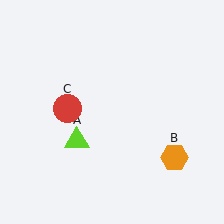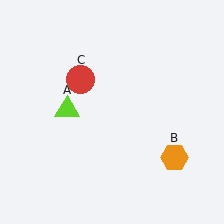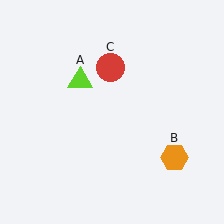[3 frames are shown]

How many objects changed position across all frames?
2 objects changed position: lime triangle (object A), red circle (object C).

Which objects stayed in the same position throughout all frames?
Orange hexagon (object B) remained stationary.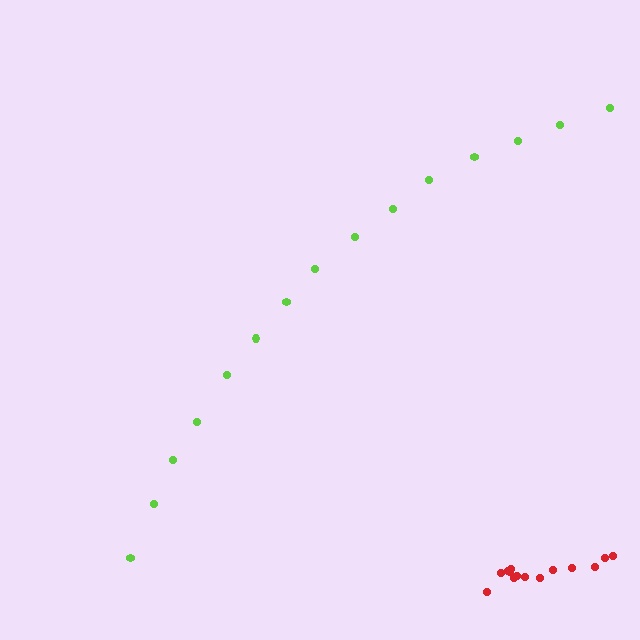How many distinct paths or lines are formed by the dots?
There are 2 distinct paths.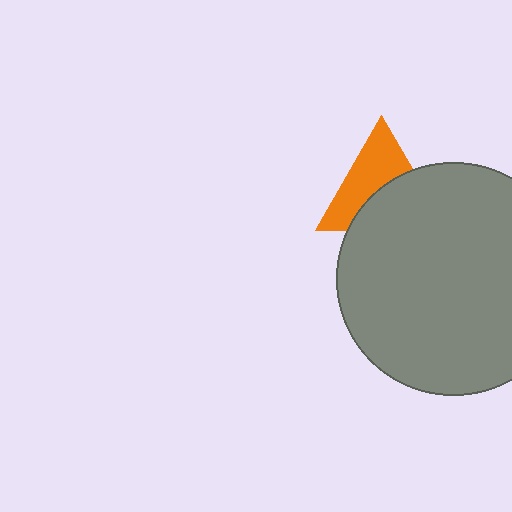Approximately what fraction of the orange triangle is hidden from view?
Roughly 48% of the orange triangle is hidden behind the gray circle.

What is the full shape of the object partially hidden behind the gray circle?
The partially hidden object is an orange triangle.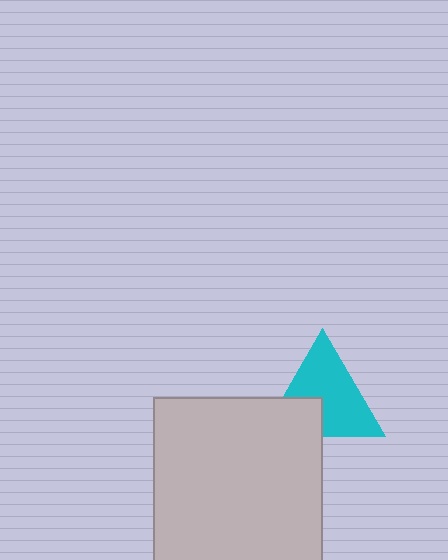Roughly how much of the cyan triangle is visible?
Most of it is visible (roughly 70%).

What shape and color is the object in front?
The object in front is a light gray square.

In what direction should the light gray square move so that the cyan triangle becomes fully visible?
The light gray square should move down. That is the shortest direction to clear the overlap and leave the cyan triangle fully visible.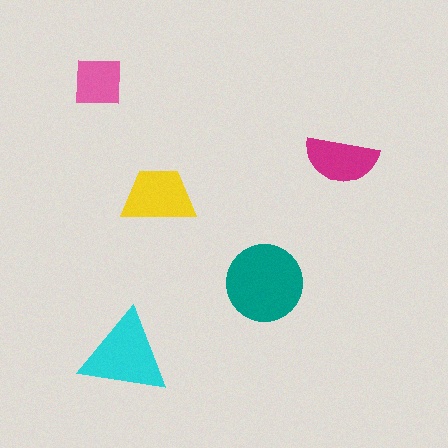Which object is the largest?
The teal circle.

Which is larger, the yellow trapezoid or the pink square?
The yellow trapezoid.